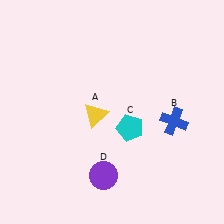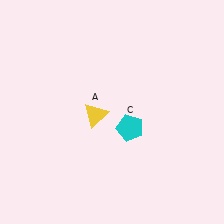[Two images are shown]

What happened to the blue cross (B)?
The blue cross (B) was removed in Image 2. It was in the bottom-right area of Image 1.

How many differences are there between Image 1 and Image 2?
There are 2 differences between the two images.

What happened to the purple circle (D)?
The purple circle (D) was removed in Image 2. It was in the bottom-left area of Image 1.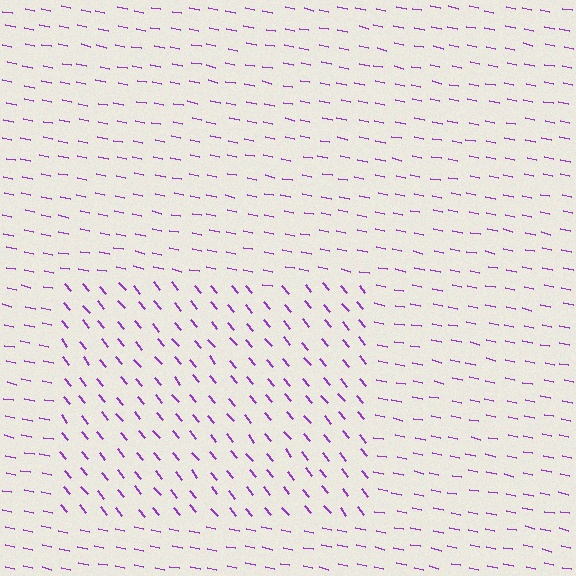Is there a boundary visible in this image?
Yes, there is a texture boundary formed by a change in line orientation.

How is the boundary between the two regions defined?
The boundary is defined purely by a change in line orientation (approximately 39 degrees difference). All lines are the same color and thickness.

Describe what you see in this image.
The image is filled with small purple line segments. A rectangle region in the image has lines oriented differently from the surrounding lines, creating a visible texture boundary.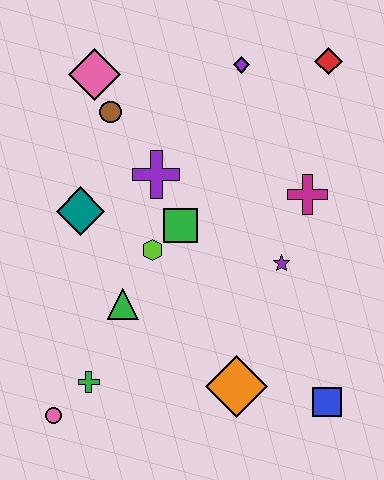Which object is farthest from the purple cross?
The blue square is farthest from the purple cross.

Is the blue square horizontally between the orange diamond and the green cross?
No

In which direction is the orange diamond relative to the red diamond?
The orange diamond is below the red diamond.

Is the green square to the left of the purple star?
Yes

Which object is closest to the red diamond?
The purple diamond is closest to the red diamond.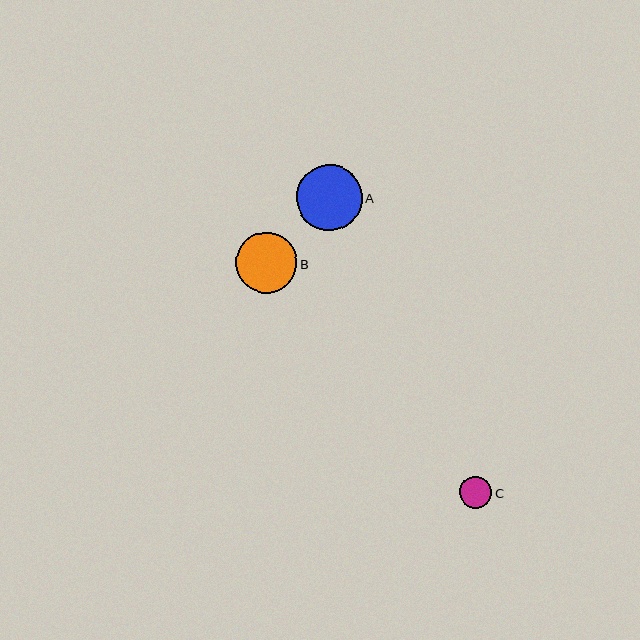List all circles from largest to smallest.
From largest to smallest: A, B, C.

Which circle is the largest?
Circle A is the largest with a size of approximately 66 pixels.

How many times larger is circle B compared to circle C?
Circle B is approximately 1.9 times the size of circle C.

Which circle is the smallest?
Circle C is the smallest with a size of approximately 32 pixels.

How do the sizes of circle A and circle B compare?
Circle A and circle B are approximately the same size.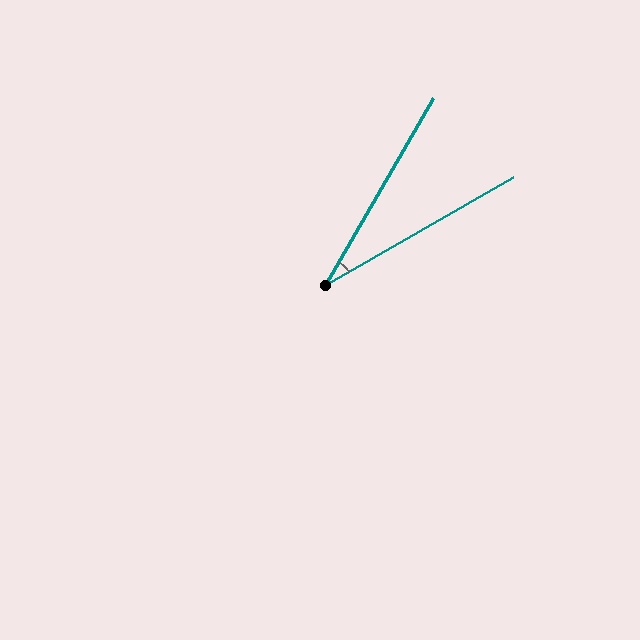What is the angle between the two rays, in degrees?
Approximately 30 degrees.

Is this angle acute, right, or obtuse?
It is acute.